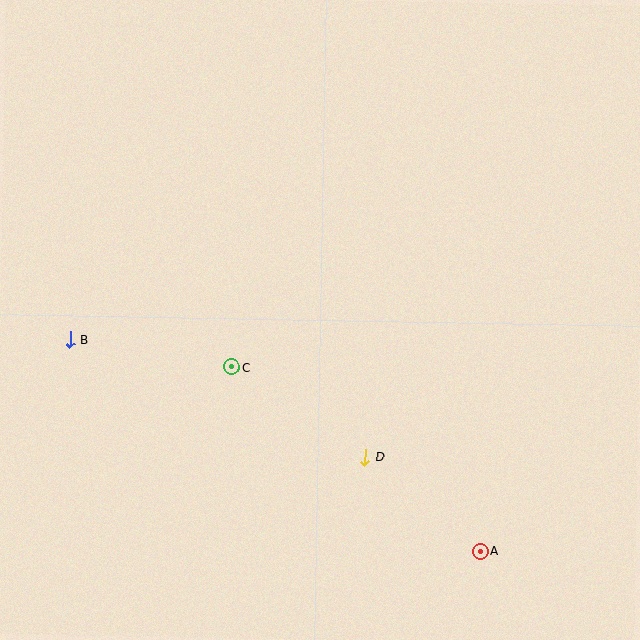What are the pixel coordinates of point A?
Point A is at (480, 551).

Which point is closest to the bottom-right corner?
Point A is closest to the bottom-right corner.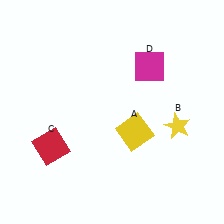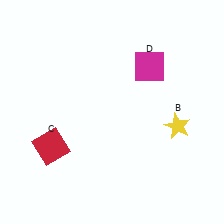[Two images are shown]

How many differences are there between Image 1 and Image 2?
There is 1 difference between the two images.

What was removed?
The yellow square (A) was removed in Image 2.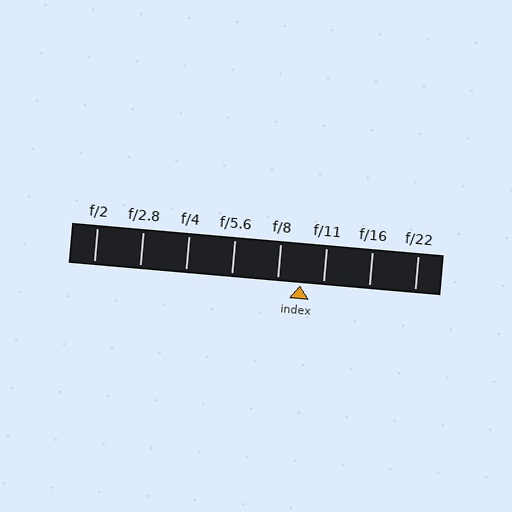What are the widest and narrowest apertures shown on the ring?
The widest aperture shown is f/2 and the narrowest is f/22.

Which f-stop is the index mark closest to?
The index mark is closest to f/11.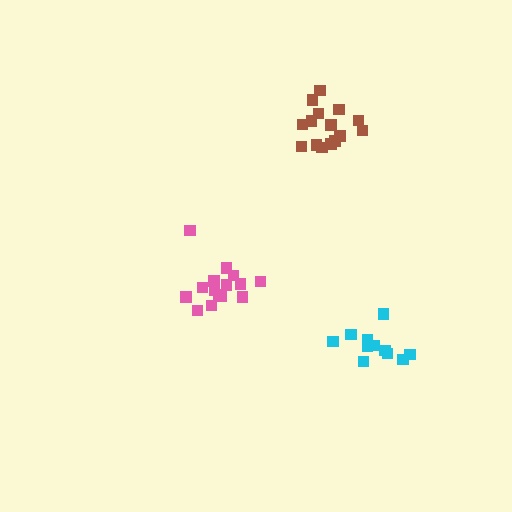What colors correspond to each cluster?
The clusters are colored: brown, pink, cyan.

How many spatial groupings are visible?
There are 3 spatial groupings.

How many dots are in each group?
Group 1: 15 dots, Group 2: 15 dots, Group 3: 11 dots (41 total).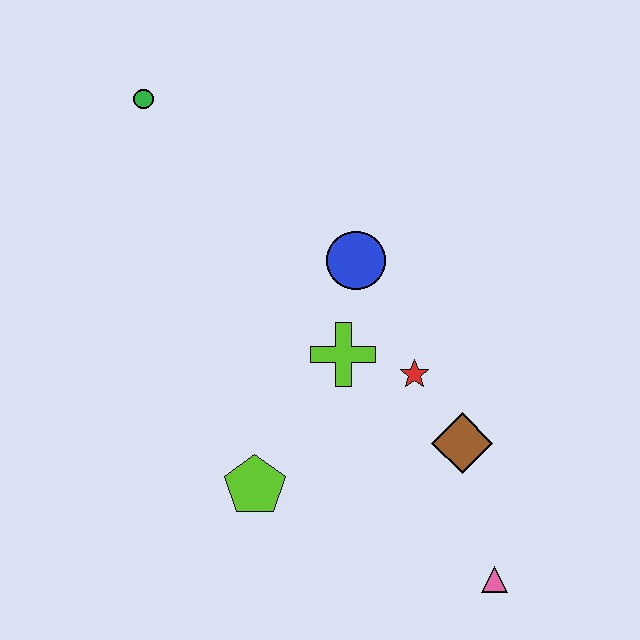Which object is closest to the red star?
The lime cross is closest to the red star.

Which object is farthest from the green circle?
The pink triangle is farthest from the green circle.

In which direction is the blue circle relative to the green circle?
The blue circle is to the right of the green circle.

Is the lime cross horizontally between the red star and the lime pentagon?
Yes